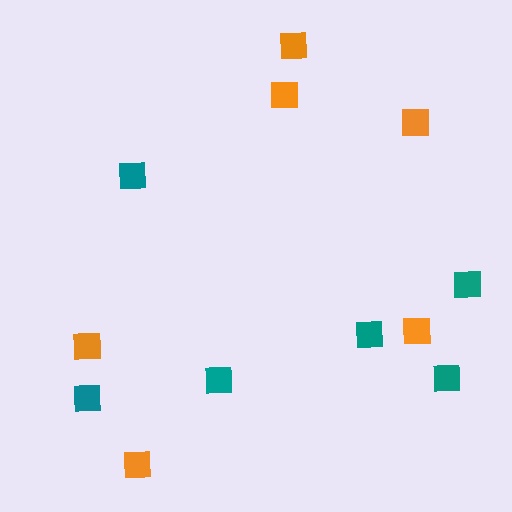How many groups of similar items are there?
There are 2 groups: one group of teal squares (6) and one group of orange squares (6).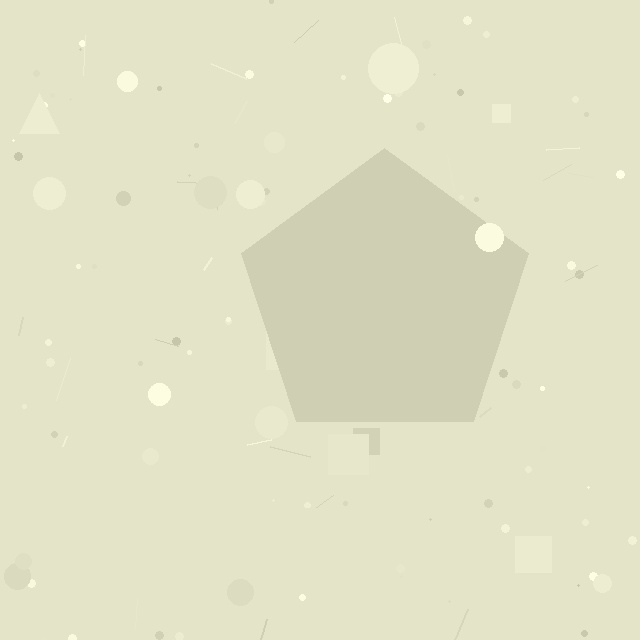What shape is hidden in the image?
A pentagon is hidden in the image.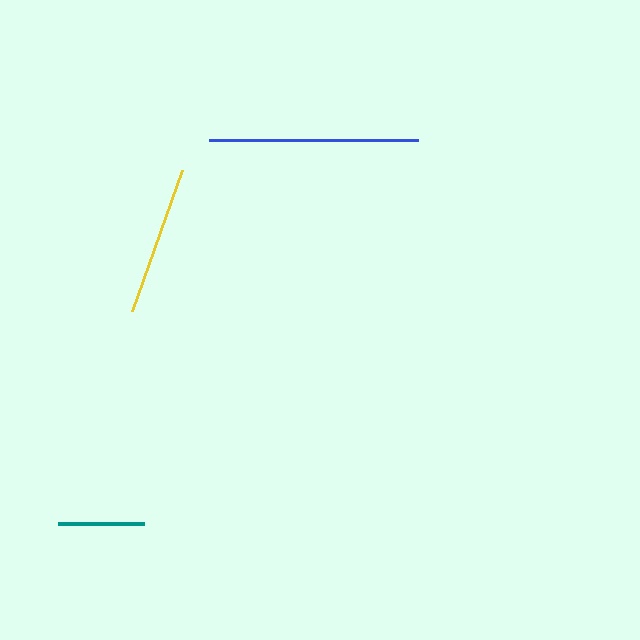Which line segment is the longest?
The blue line is the longest at approximately 208 pixels.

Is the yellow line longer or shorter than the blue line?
The blue line is longer than the yellow line.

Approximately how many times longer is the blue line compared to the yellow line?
The blue line is approximately 1.4 times the length of the yellow line.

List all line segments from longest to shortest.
From longest to shortest: blue, yellow, teal.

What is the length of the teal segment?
The teal segment is approximately 85 pixels long.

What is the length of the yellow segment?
The yellow segment is approximately 150 pixels long.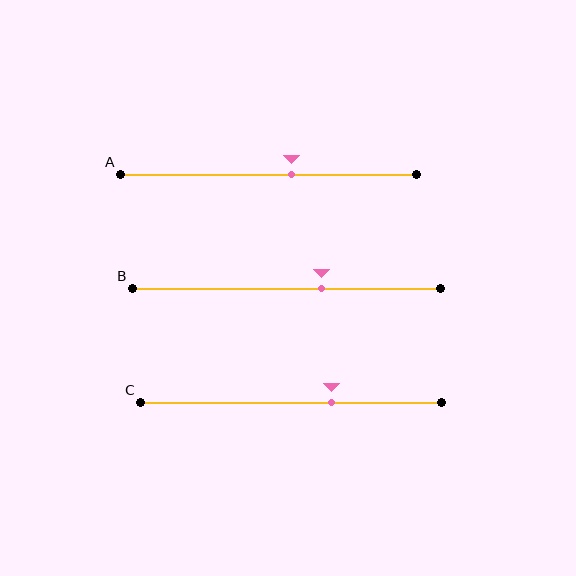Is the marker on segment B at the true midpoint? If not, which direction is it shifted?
No, the marker on segment B is shifted to the right by about 11% of the segment length.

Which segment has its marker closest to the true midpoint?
Segment A has its marker closest to the true midpoint.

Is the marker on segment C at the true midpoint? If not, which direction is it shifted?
No, the marker on segment C is shifted to the right by about 13% of the segment length.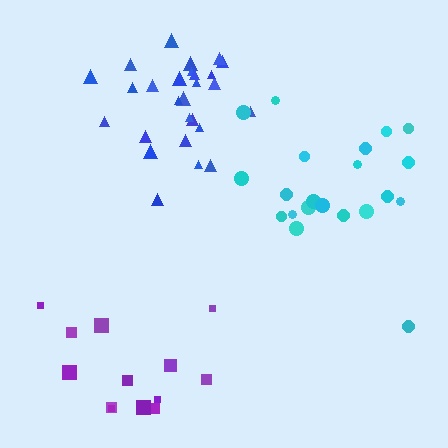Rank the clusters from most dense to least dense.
blue, cyan, purple.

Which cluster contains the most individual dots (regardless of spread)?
Blue (27).